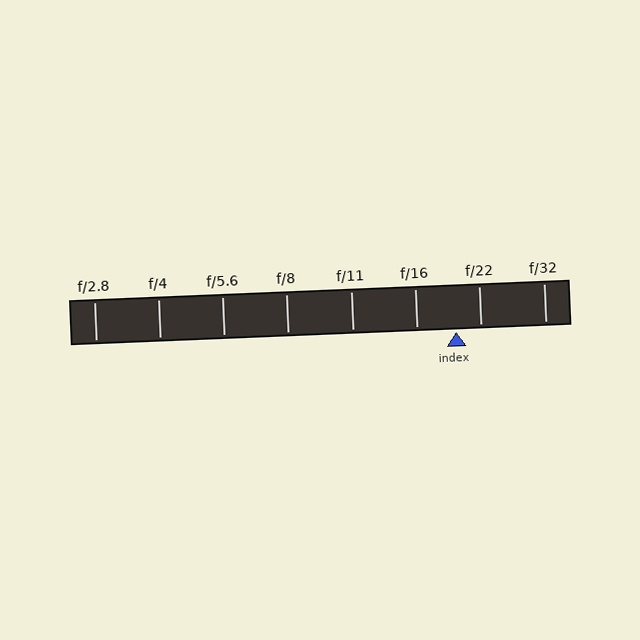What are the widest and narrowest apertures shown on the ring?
The widest aperture shown is f/2.8 and the narrowest is f/32.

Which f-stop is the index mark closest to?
The index mark is closest to f/22.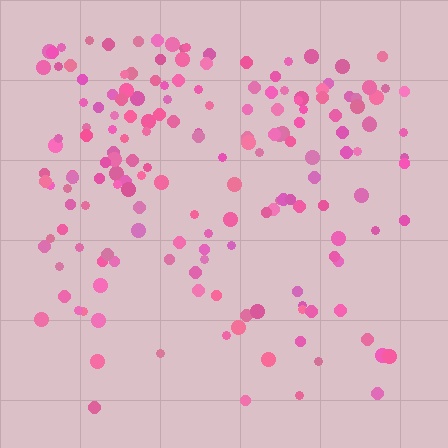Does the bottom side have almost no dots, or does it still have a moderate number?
Still a moderate number, just noticeably fewer than the top.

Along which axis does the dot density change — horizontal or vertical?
Vertical.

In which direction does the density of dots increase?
From bottom to top, with the top side densest.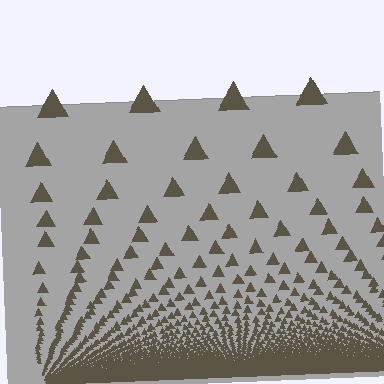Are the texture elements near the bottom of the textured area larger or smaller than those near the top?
Smaller. The gradient is inverted — elements near the bottom are smaller and denser.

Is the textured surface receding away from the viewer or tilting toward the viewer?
The surface appears to tilt toward the viewer. Texture elements get larger and sparser toward the top.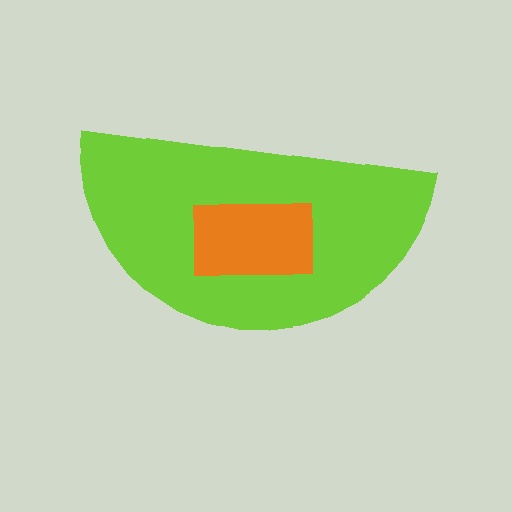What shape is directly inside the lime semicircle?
The orange rectangle.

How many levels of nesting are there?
2.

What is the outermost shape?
The lime semicircle.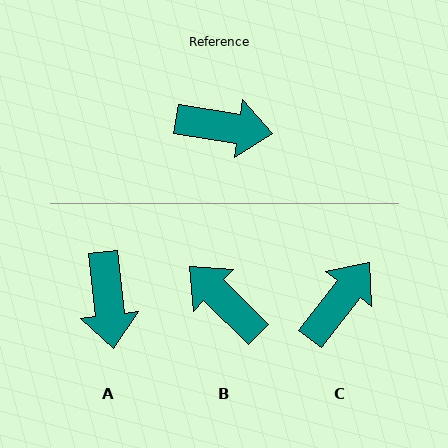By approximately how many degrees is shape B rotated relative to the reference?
Approximately 144 degrees counter-clockwise.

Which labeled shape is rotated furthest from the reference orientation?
B, about 144 degrees away.